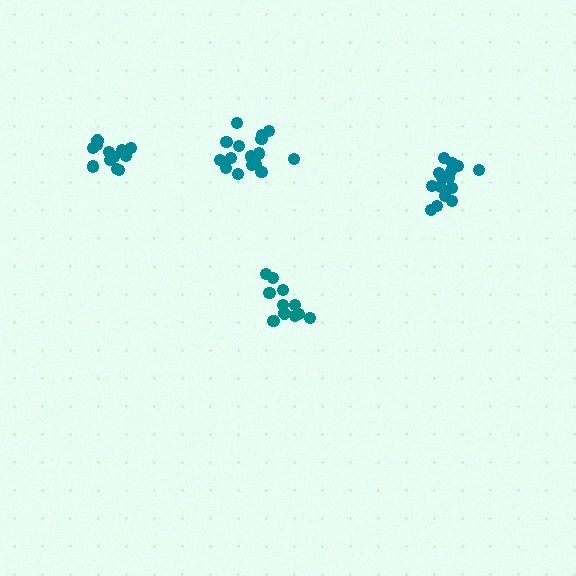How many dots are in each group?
Group 1: 12 dots, Group 2: 15 dots, Group 3: 12 dots, Group 4: 16 dots (55 total).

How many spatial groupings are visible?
There are 4 spatial groupings.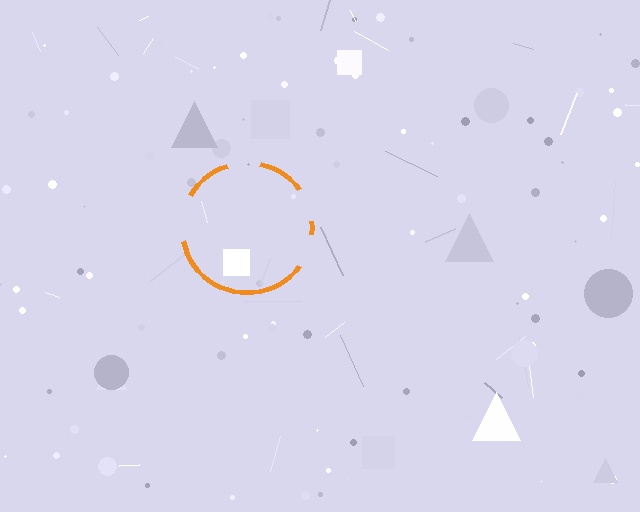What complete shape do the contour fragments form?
The contour fragments form a circle.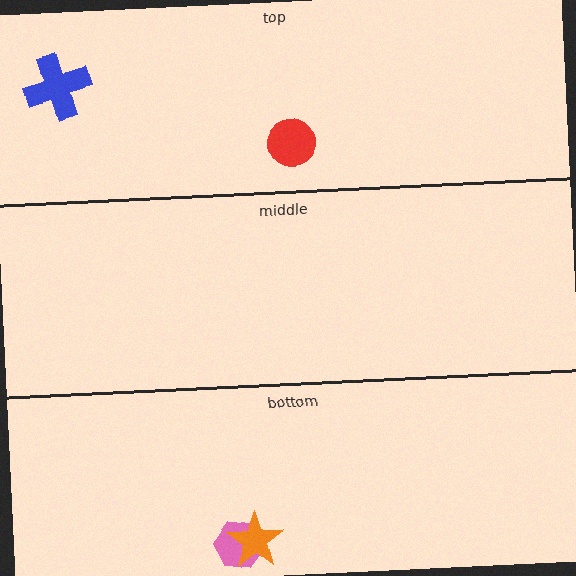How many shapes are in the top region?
2.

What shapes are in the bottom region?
The pink hexagon, the orange star.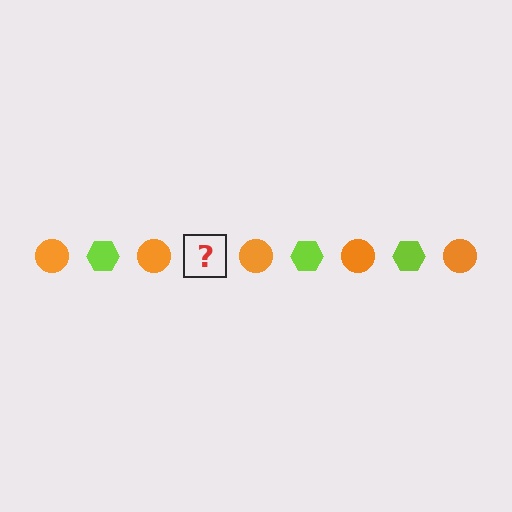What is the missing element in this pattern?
The missing element is a lime hexagon.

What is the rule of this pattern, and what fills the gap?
The rule is that the pattern alternates between orange circle and lime hexagon. The gap should be filled with a lime hexagon.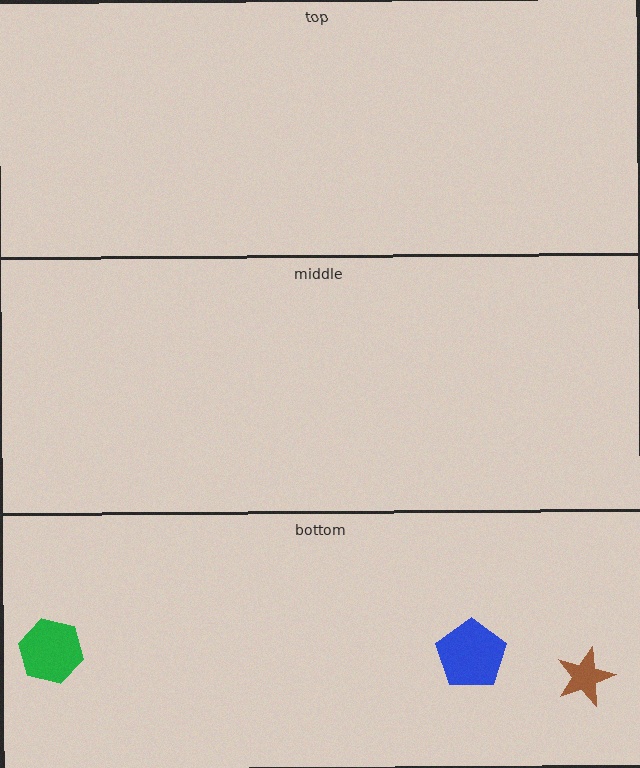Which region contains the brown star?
The bottom region.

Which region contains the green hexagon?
The bottom region.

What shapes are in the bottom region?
The blue pentagon, the green hexagon, the brown star.